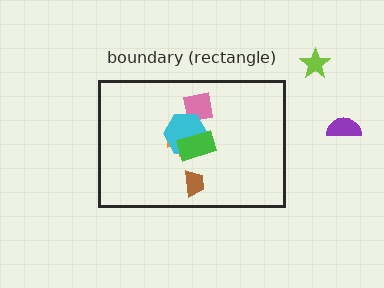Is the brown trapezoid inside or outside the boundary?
Inside.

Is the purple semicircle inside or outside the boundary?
Outside.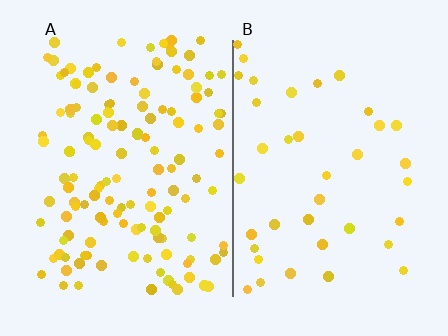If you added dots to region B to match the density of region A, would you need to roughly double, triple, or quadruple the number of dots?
Approximately quadruple.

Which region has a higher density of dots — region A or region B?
A (the left).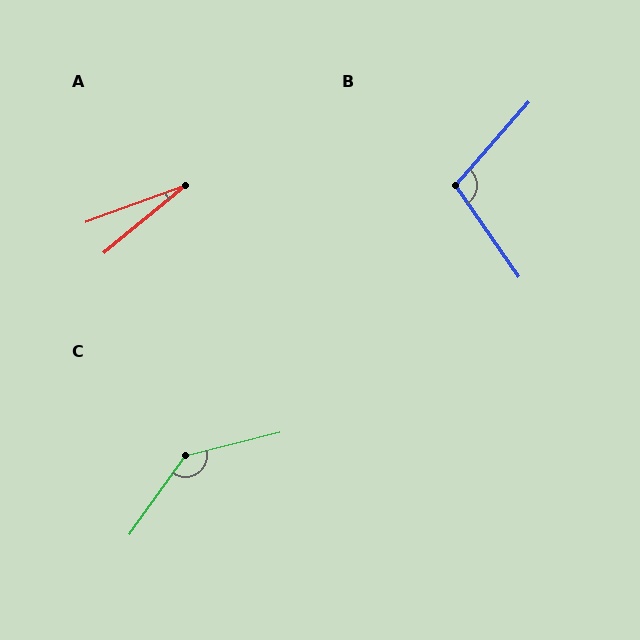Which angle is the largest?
C, at approximately 139 degrees.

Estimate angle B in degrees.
Approximately 104 degrees.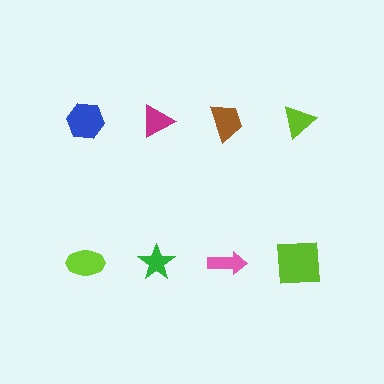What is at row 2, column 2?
A green star.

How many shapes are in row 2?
4 shapes.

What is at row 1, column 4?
A lime triangle.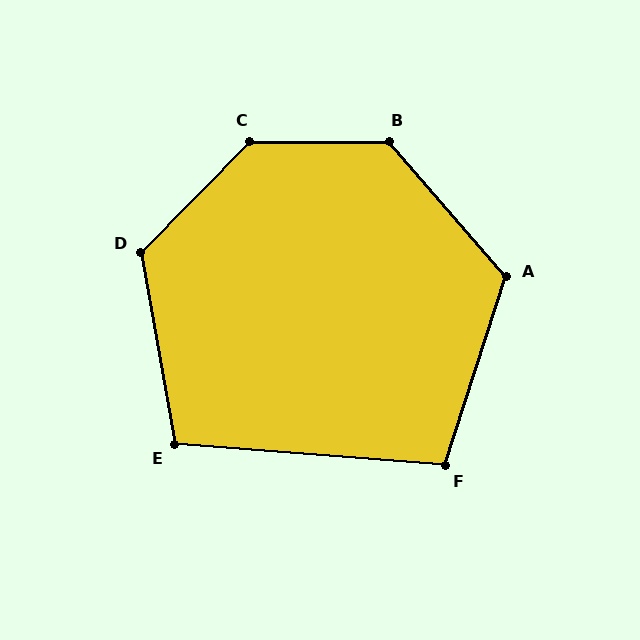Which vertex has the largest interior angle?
C, at approximately 135 degrees.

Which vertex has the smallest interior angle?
F, at approximately 104 degrees.